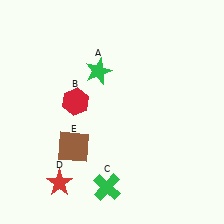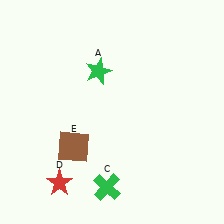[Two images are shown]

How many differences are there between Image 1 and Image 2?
There is 1 difference between the two images.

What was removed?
The red hexagon (B) was removed in Image 2.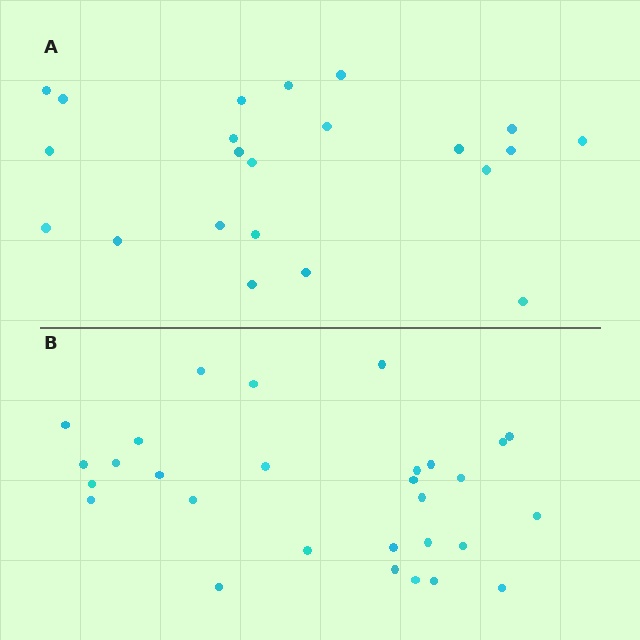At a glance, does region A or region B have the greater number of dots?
Region B (the bottom region) has more dots.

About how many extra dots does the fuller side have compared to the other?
Region B has roughly 8 or so more dots than region A.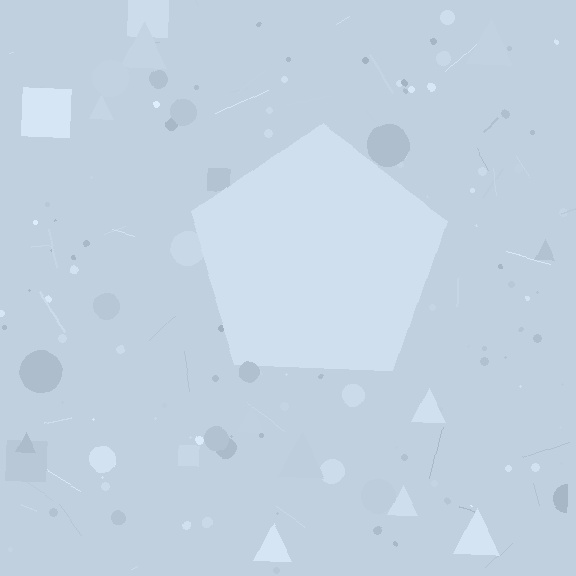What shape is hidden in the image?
A pentagon is hidden in the image.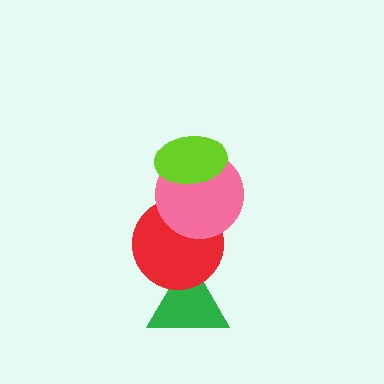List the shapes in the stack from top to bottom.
From top to bottom: the lime ellipse, the pink circle, the red circle, the green triangle.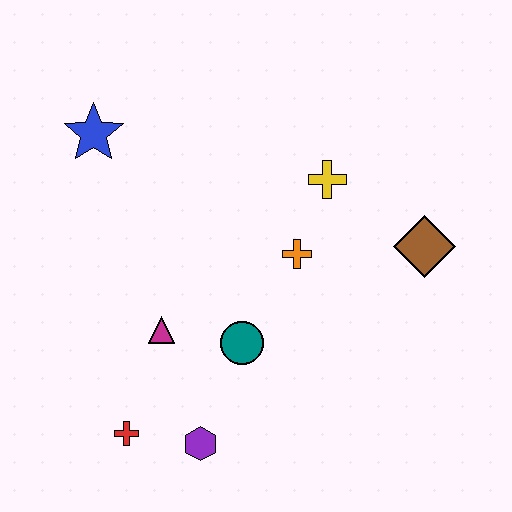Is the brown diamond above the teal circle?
Yes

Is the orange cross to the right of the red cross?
Yes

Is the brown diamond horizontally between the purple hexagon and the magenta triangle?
No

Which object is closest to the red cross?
The purple hexagon is closest to the red cross.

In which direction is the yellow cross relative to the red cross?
The yellow cross is above the red cross.